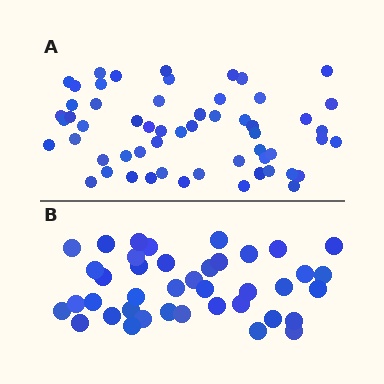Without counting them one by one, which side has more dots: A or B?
Region A (the top region) has more dots.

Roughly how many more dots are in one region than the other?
Region A has approximately 15 more dots than region B.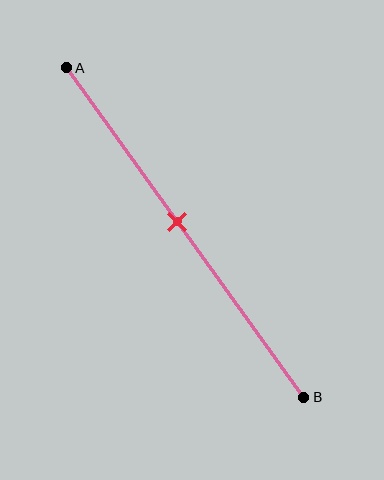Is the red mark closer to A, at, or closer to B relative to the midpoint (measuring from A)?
The red mark is closer to point A than the midpoint of segment AB.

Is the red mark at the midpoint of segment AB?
No, the mark is at about 45% from A, not at the 50% midpoint.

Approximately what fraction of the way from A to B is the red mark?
The red mark is approximately 45% of the way from A to B.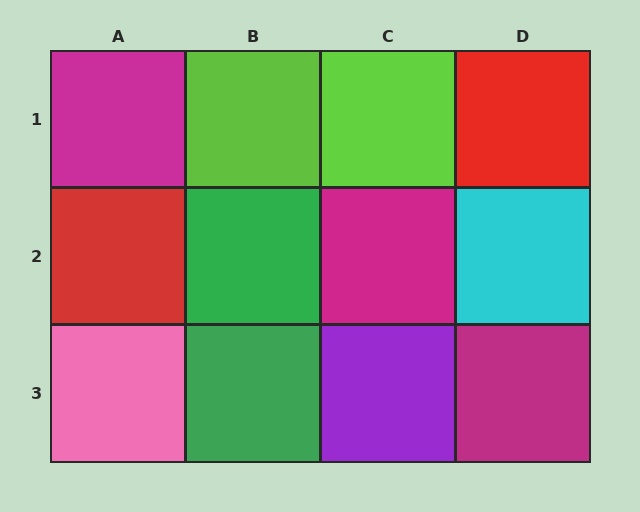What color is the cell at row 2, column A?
Red.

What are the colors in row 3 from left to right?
Pink, green, purple, magenta.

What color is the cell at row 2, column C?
Magenta.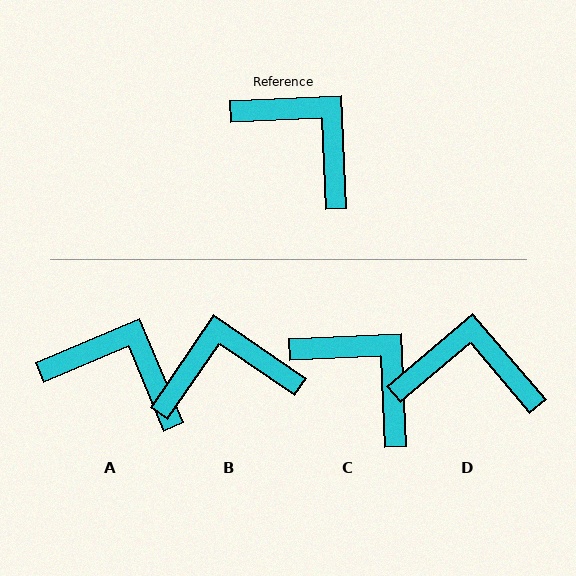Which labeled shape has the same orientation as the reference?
C.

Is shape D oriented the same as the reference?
No, it is off by about 38 degrees.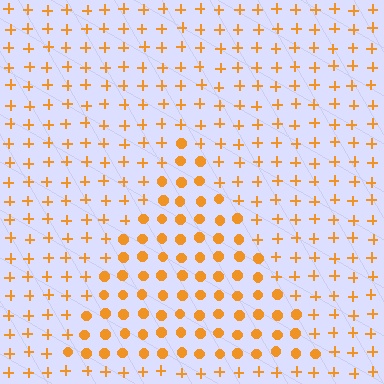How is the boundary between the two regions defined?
The boundary is defined by a change in element shape: circles inside vs. plus signs outside. All elements share the same color and spacing.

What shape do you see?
I see a triangle.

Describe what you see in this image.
The image is filled with small orange elements arranged in a uniform grid. A triangle-shaped region contains circles, while the surrounding area contains plus signs. The boundary is defined purely by the change in element shape.